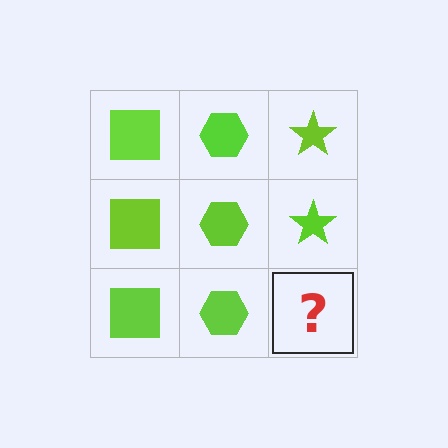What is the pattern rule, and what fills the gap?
The rule is that each column has a consistent shape. The gap should be filled with a lime star.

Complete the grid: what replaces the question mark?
The question mark should be replaced with a lime star.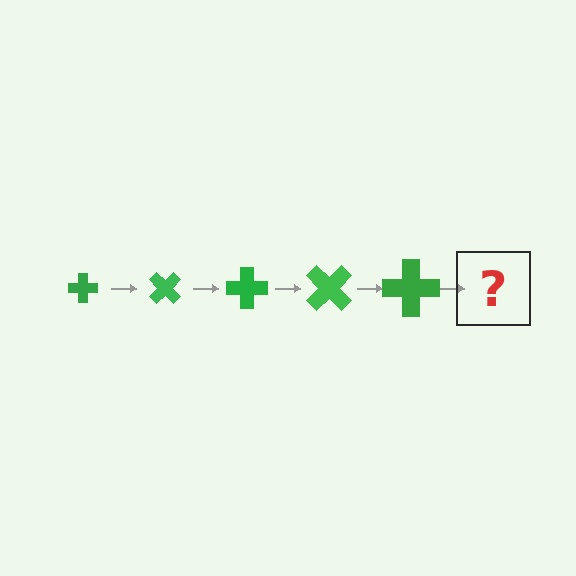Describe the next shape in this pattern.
It should be a cross, larger than the previous one and rotated 225 degrees from the start.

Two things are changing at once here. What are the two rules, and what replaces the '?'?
The two rules are that the cross grows larger each step and it rotates 45 degrees each step. The '?' should be a cross, larger than the previous one and rotated 225 degrees from the start.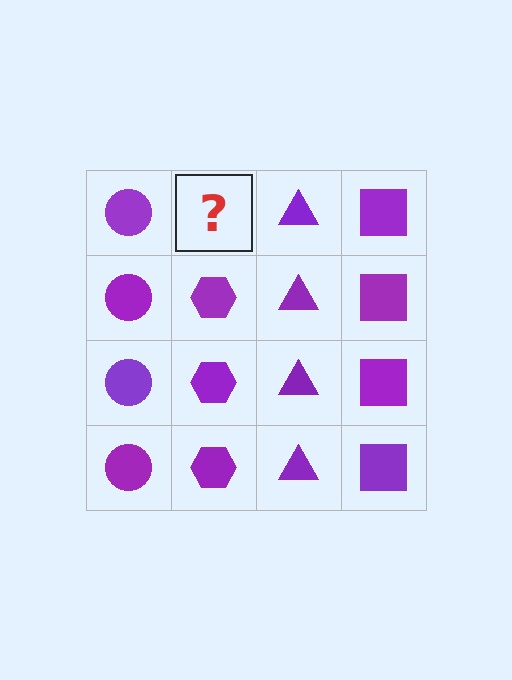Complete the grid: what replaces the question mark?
The question mark should be replaced with a purple hexagon.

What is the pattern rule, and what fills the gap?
The rule is that each column has a consistent shape. The gap should be filled with a purple hexagon.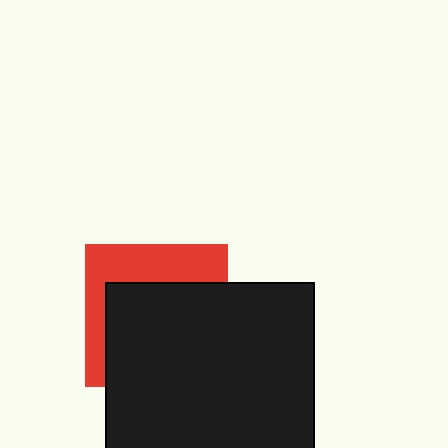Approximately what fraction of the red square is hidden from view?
Roughly 63% of the red square is hidden behind the black square.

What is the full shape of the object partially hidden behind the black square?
The partially hidden object is a red square.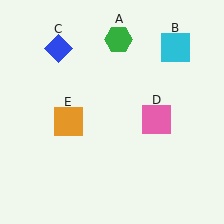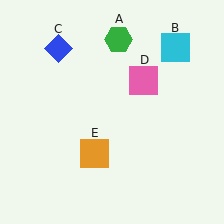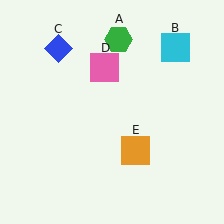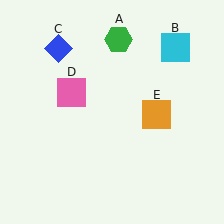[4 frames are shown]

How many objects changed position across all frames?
2 objects changed position: pink square (object D), orange square (object E).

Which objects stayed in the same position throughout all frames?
Green hexagon (object A) and cyan square (object B) and blue diamond (object C) remained stationary.